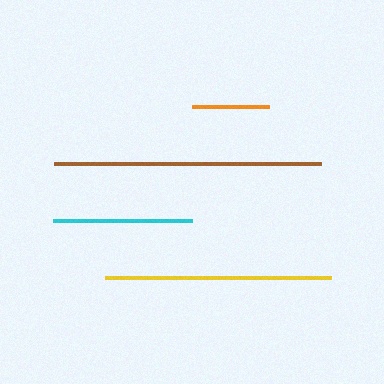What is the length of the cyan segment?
The cyan segment is approximately 140 pixels long.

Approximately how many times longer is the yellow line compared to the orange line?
The yellow line is approximately 2.9 times the length of the orange line.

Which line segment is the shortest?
The orange line is the shortest at approximately 78 pixels.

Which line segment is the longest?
The brown line is the longest at approximately 267 pixels.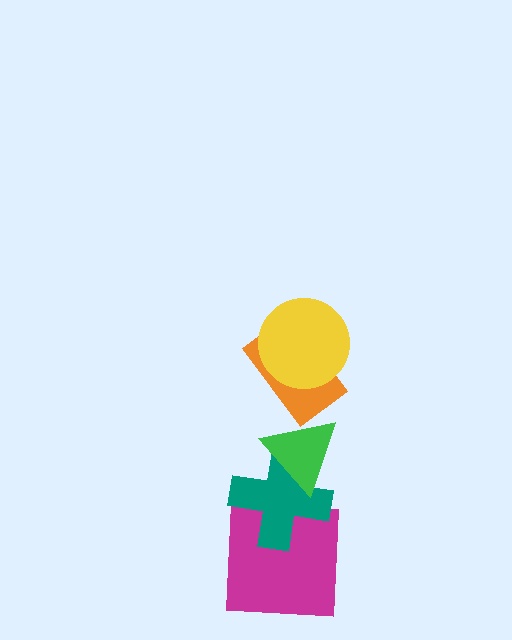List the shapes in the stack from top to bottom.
From top to bottom: the yellow circle, the orange rectangle, the green triangle, the teal cross, the magenta square.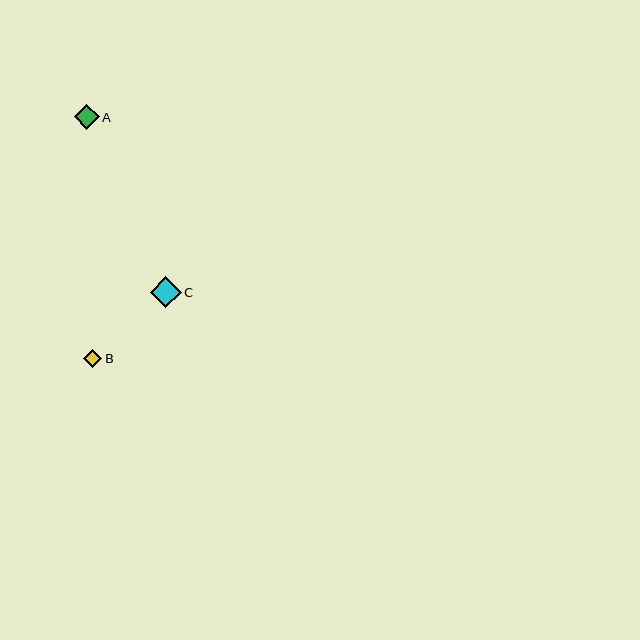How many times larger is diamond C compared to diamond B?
Diamond C is approximately 1.6 times the size of diamond B.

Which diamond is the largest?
Diamond C is the largest with a size of approximately 31 pixels.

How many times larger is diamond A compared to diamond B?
Diamond A is approximately 1.3 times the size of diamond B.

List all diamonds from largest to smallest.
From largest to smallest: C, A, B.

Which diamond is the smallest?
Diamond B is the smallest with a size of approximately 19 pixels.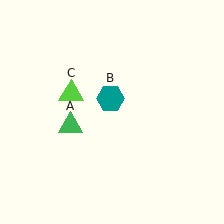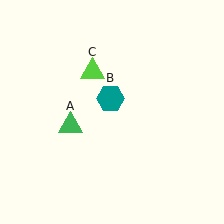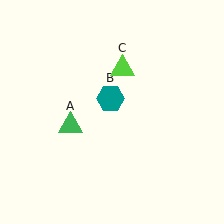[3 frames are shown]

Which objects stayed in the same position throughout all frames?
Green triangle (object A) and teal hexagon (object B) remained stationary.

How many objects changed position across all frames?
1 object changed position: lime triangle (object C).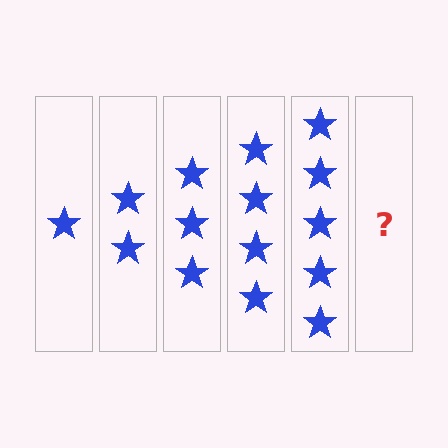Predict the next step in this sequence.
The next step is 6 stars.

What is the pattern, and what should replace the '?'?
The pattern is that each step adds one more star. The '?' should be 6 stars.